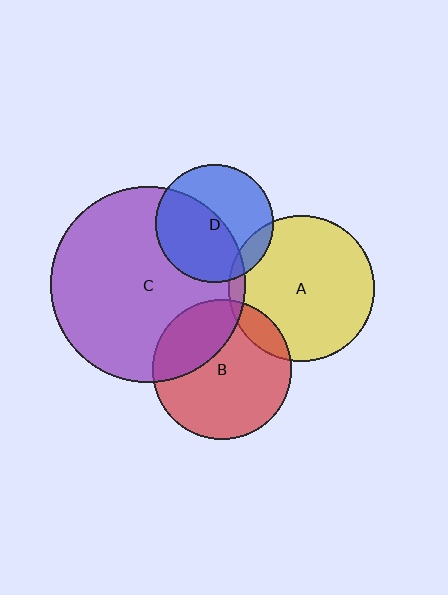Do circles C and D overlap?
Yes.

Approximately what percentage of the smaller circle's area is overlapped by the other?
Approximately 50%.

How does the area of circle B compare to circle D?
Approximately 1.4 times.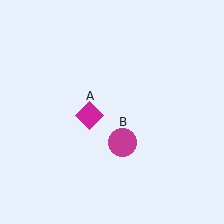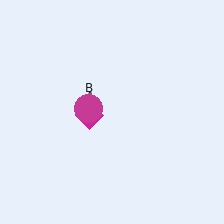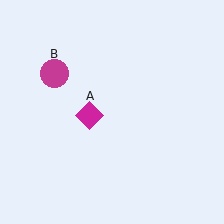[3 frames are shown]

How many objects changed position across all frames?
1 object changed position: magenta circle (object B).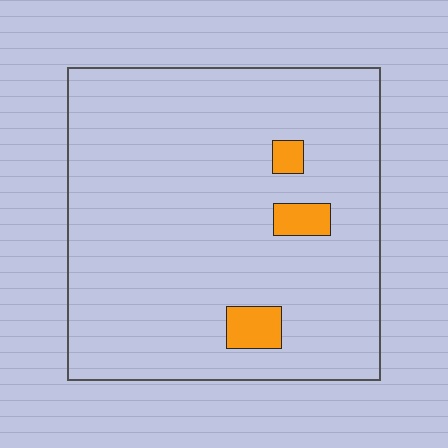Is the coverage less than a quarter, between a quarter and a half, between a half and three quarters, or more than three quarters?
Less than a quarter.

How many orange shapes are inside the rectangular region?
3.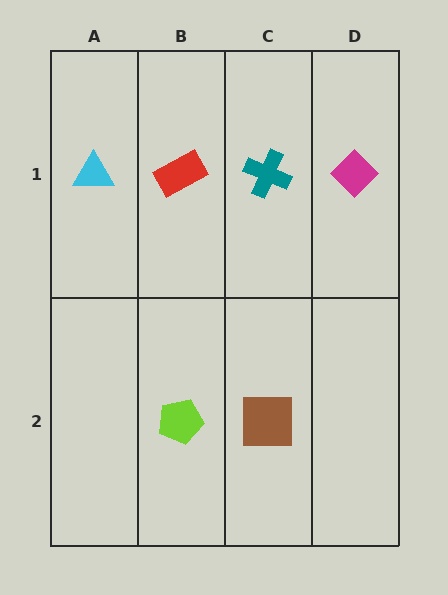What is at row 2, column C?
A brown square.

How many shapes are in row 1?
4 shapes.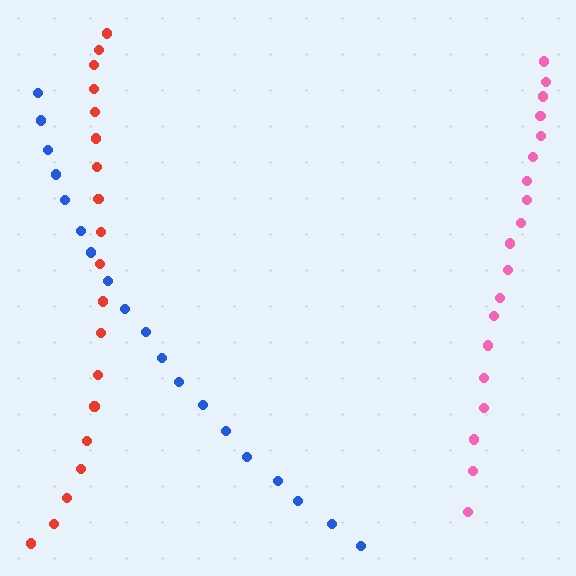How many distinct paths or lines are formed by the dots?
There are 3 distinct paths.